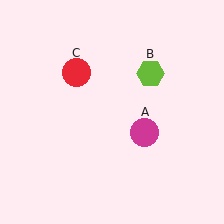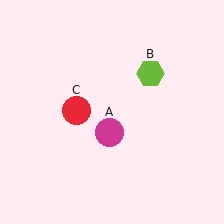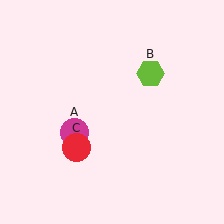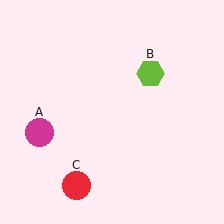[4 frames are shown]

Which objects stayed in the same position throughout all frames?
Lime hexagon (object B) remained stationary.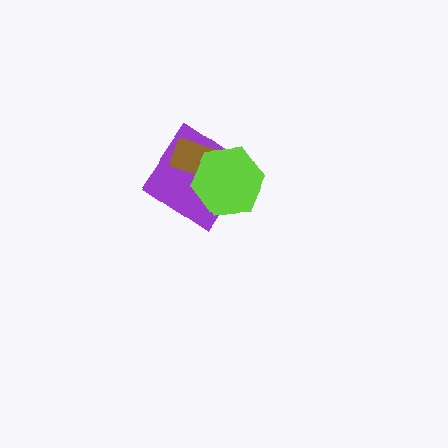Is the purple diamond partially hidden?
Yes, it is partially covered by another shape.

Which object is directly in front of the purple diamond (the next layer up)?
The brown rectangle is directly in front of the purple diamond.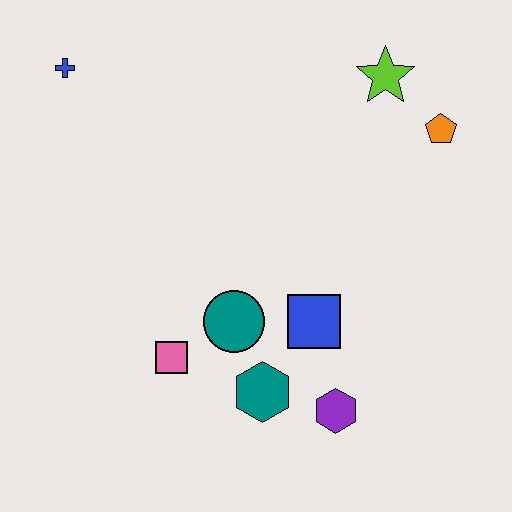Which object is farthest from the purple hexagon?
The blue cross is farthest from the purple hexagon.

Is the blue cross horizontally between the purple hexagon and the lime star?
No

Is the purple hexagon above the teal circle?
No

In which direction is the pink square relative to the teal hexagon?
The pink square is to the left of the teal hexagon.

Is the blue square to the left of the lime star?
Yes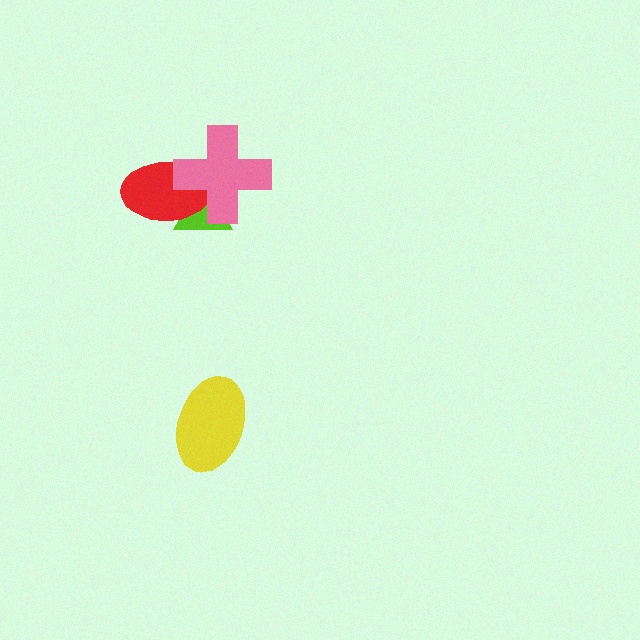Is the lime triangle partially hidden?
Yes, it is partially covered by another shape.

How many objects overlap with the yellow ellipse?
0 objects overlap with the yellow ellipse.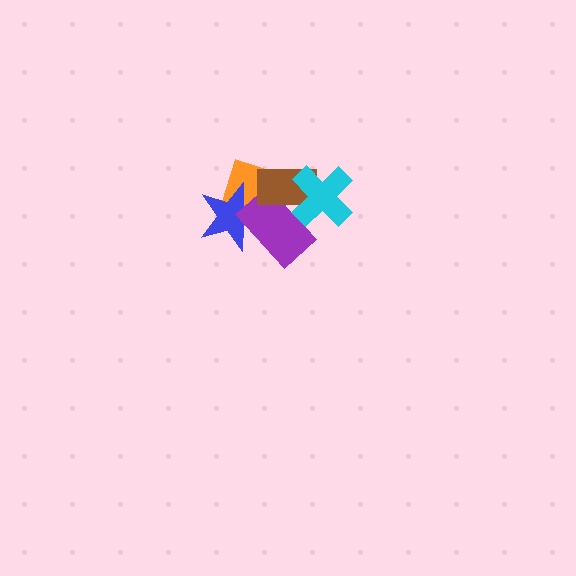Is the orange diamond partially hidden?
Yes, it is partially covered by another shape.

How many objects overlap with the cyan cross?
3 objects overlap with the cyan cross.